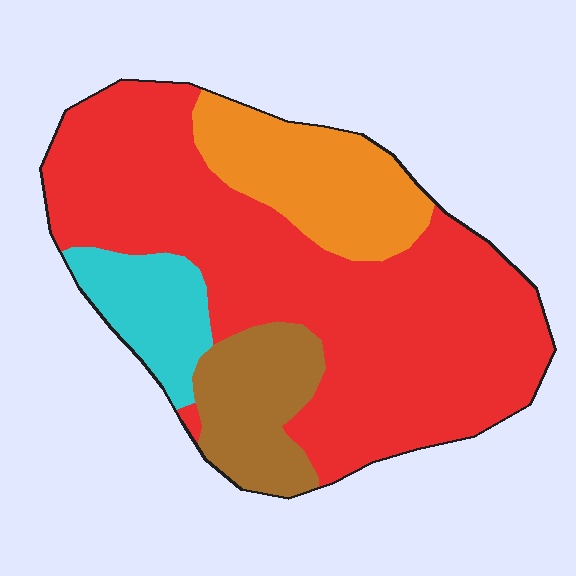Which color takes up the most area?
Red, at roughly 60%.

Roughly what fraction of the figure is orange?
Orange covers 16% of the figure.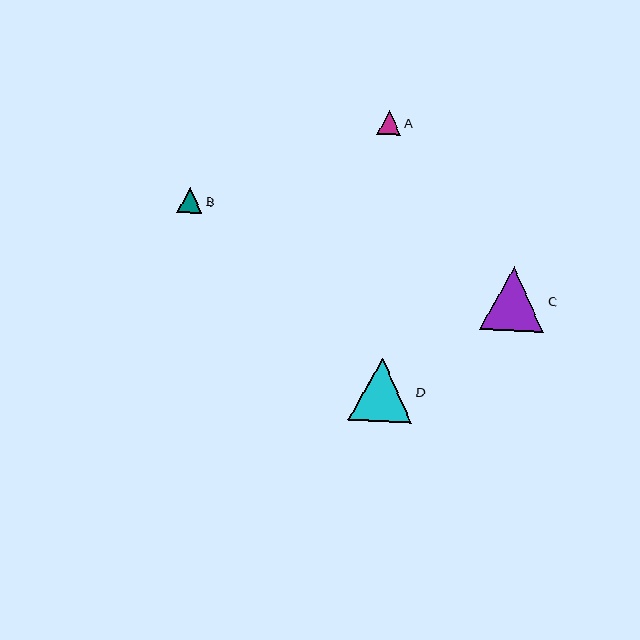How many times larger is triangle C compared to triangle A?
Triangle C is approximately 2.7 times the size of triangle A.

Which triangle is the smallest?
Triangle A is the smallest with a size of approximately 24 pixels.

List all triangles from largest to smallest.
From largest to smallest: C, D, B, A.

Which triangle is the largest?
Triangle C is the largest with a size of approximately 64 pixels.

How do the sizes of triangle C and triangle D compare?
Triangle C and triangle D are approximately the same size.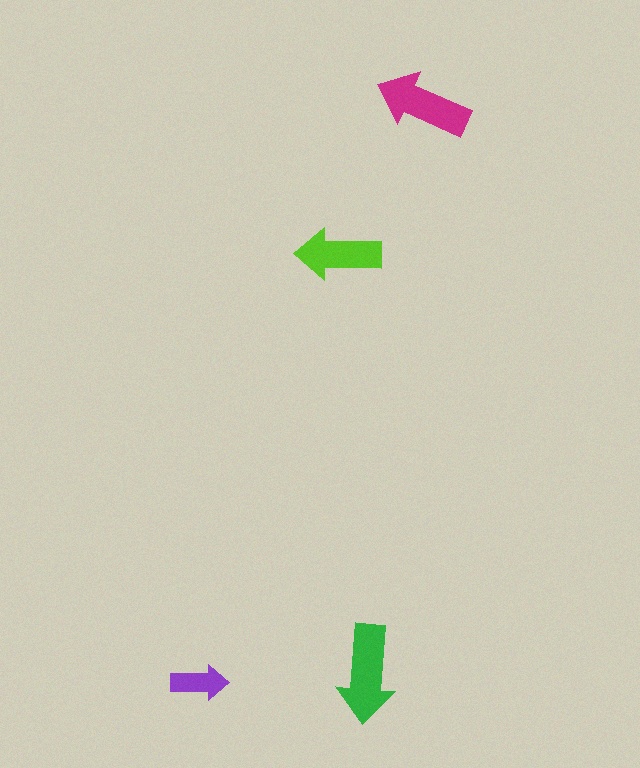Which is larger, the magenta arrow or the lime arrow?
The magenta one.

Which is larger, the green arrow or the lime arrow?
The green one.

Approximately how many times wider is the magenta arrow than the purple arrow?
About 1.5 times wider.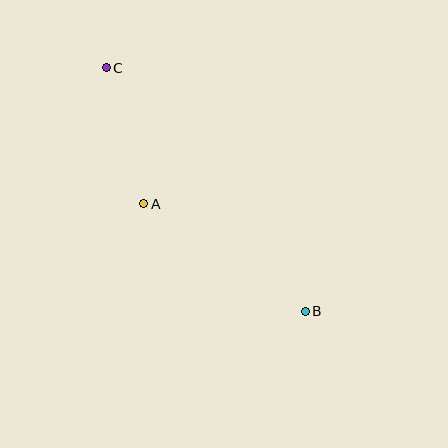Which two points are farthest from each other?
Points B and C are farthest from each other.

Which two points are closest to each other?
Points A and C are closest to each other.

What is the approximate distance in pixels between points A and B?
The distance between A and B is approximately 194 pixels.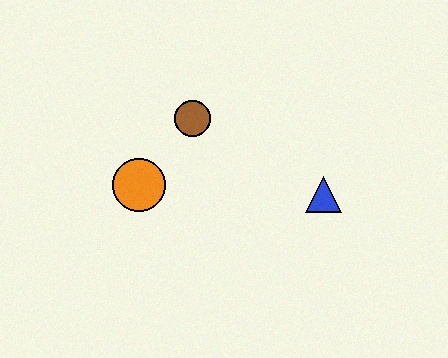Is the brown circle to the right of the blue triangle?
No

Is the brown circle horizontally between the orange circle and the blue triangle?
Yes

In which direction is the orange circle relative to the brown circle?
The orange circle is below the brown circle.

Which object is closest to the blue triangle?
The brown circle is closest to the blue triangle.